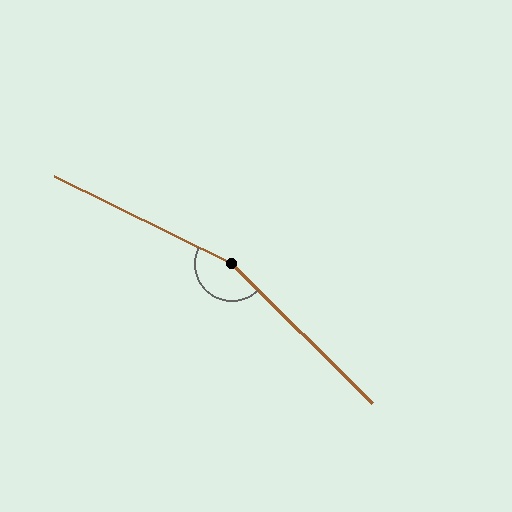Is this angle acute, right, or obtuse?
It is obtuse.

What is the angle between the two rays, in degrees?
Approximately 161 degrees.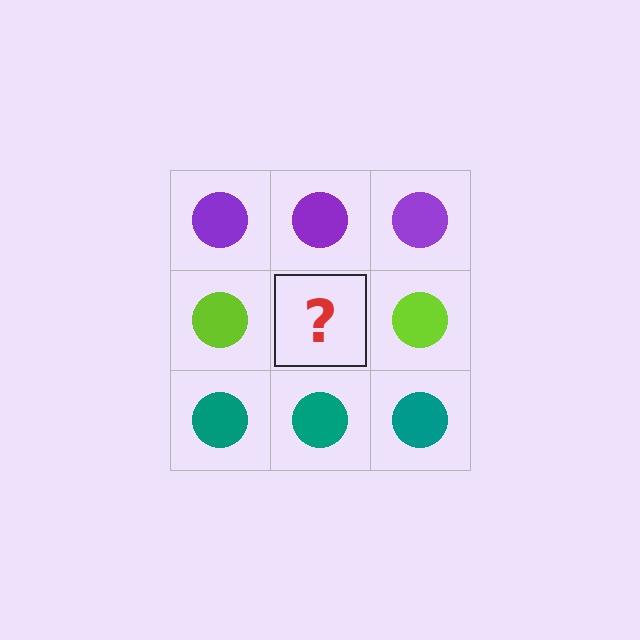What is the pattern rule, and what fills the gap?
The rule is that each row has a consistent color. The gap should be filled with a lime circle.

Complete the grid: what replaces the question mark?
The question mark should be replaced with a lime circle.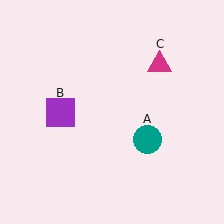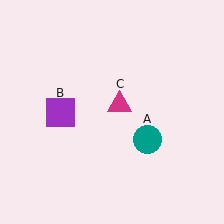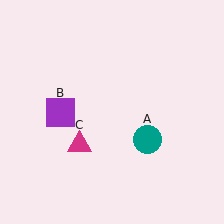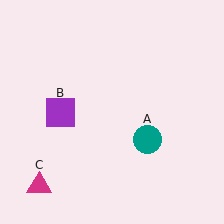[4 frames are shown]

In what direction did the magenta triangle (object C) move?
The magenta triangle (object C) moved down and to the left.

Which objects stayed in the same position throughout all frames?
Teal circle (object A) and purple square (object B) remained stationary.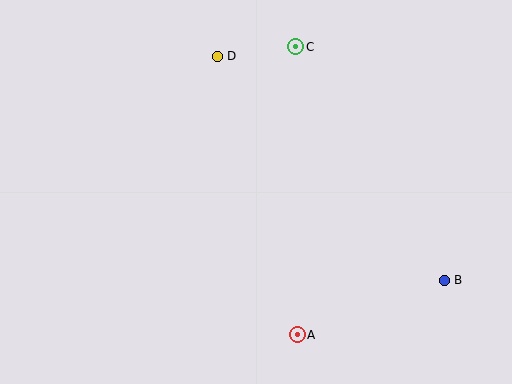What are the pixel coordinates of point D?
Point D is at (217, 56).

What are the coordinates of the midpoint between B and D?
The midpoint between B and D is at (331, 168).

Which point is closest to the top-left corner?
Point D is closest to the top-left corner.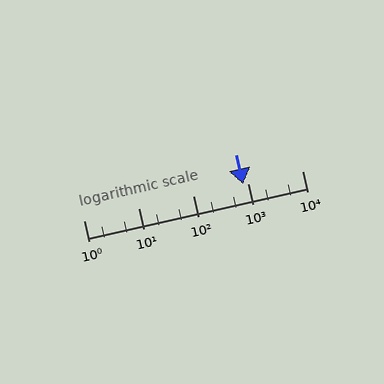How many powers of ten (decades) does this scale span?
The scale spans 4 decades, from 1 to 10000.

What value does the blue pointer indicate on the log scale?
The pointer indicates approximately 840.